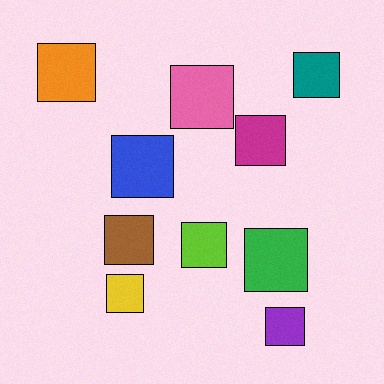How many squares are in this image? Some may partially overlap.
There are 10 squares.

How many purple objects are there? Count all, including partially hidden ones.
There is 1 purple object.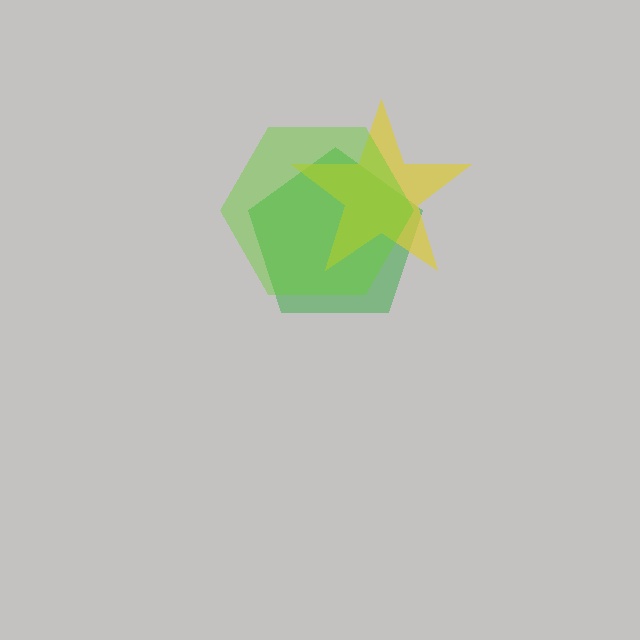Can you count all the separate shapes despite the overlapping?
Yes, there are 3 separate shapes.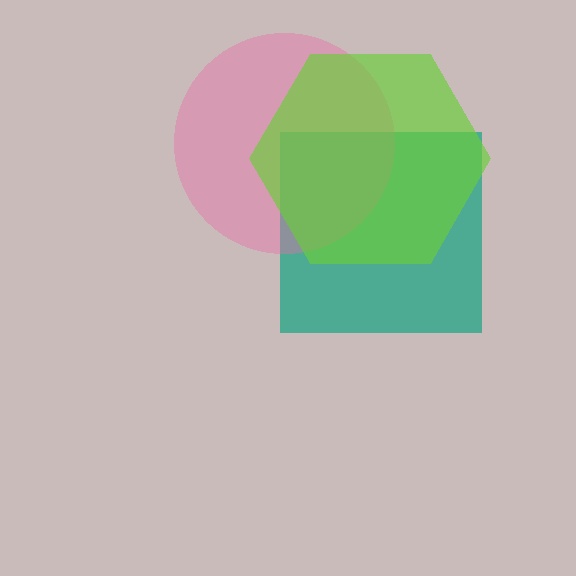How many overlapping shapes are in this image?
There are 3 overlapping shapes in the image.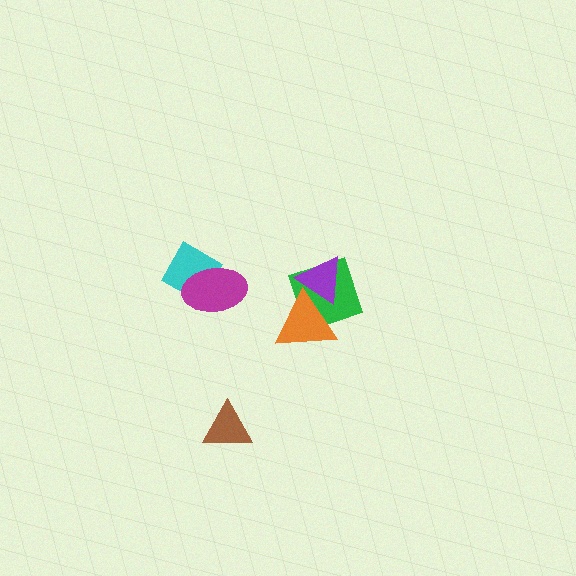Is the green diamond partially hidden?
Yes, it is partially covered by another shape.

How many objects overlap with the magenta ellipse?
1 object overlaps with the magenta ellipse.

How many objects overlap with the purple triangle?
2 objects overlap with the purple triangle.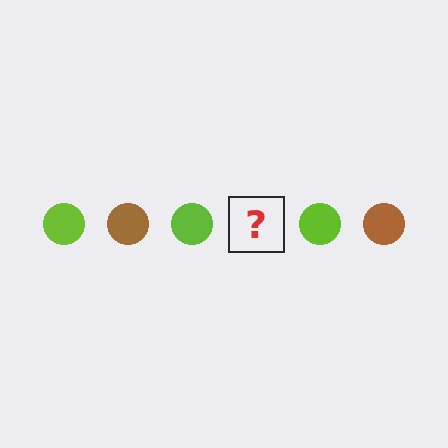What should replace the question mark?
The question mark should be replaced with a brown circle.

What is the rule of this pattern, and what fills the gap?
The rule is that the pattern cycles through lime, brown circles. The gap should be filled with a brown circle.